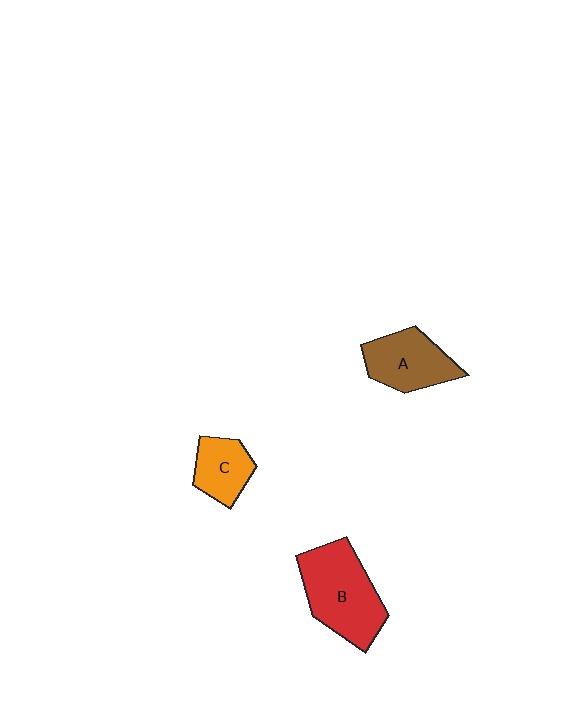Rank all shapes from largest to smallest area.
From largest to smallest: B (red), A (brown), C (orange).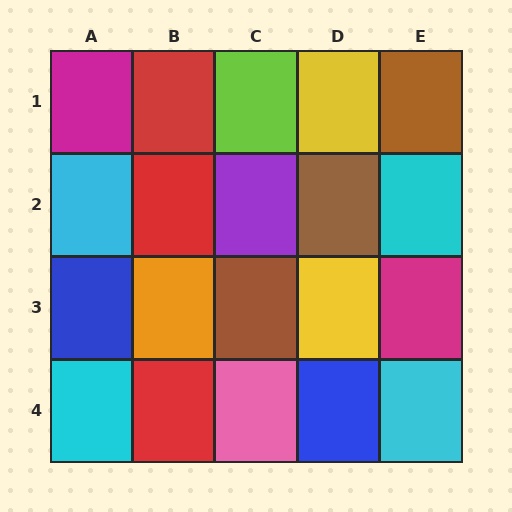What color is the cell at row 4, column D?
Blue.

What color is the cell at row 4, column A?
Cyan.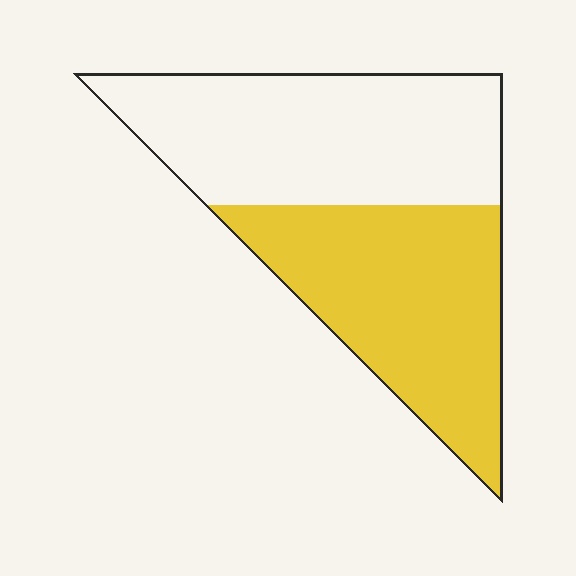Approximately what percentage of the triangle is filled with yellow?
Approximately 50%.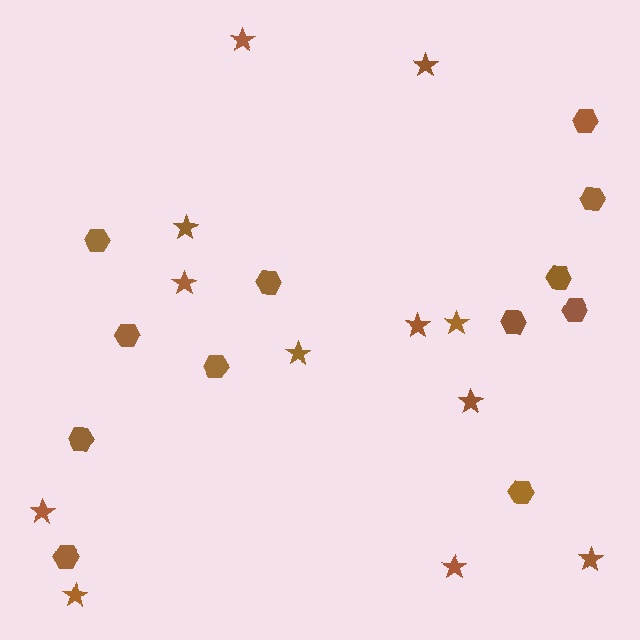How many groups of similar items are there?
There are 2 groups: one group of hexagons (12) and one group of stars (12).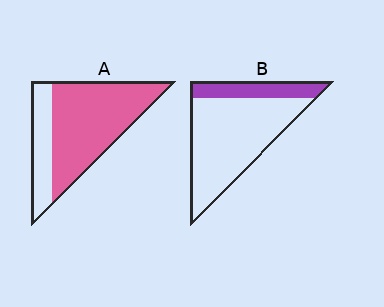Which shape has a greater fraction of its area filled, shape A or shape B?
Shape A.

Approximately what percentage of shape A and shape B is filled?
A is approximately 75% and B is approximately 20%.